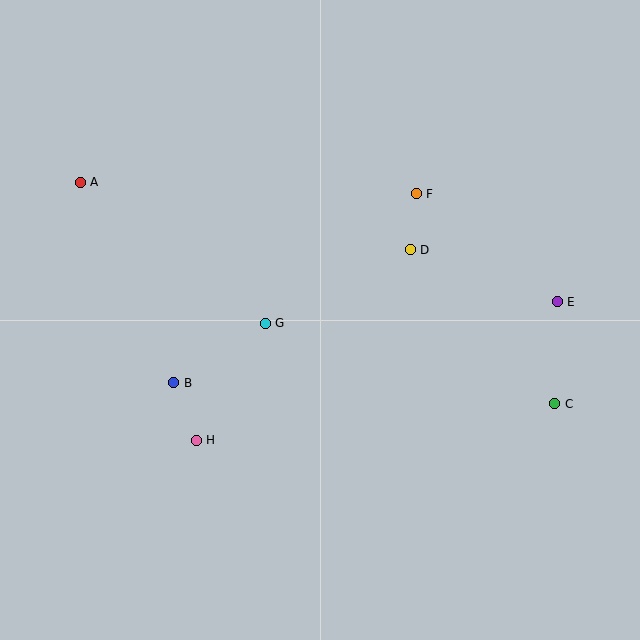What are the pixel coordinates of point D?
Point D is at (410, 250).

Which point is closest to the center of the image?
Point G at (265, 323) is closest to the center.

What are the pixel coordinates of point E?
Point E is at (557, 302).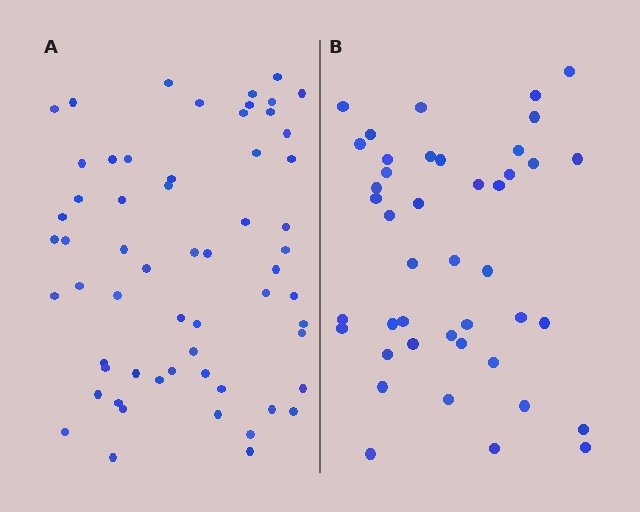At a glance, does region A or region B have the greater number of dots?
Region A (the left region) has more dots.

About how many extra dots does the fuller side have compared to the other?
Region A has approximately 15 more dots than region B.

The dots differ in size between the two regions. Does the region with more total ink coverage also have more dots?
No. Region B has more total ink coverage because its dots are larger, but region A actually contains more individual dots. Total area can be misleading — the number of items is what matters here.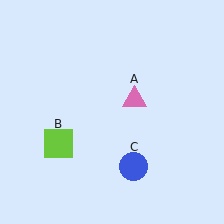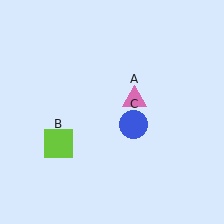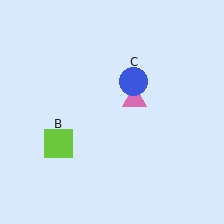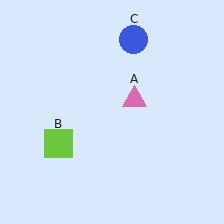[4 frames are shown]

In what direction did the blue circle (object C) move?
The blue circle (object C) moved up.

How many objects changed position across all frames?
1 object changed position: blue circle (object C).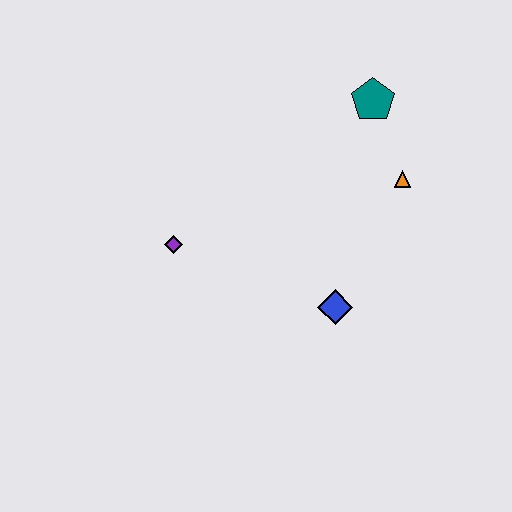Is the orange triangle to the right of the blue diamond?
Yes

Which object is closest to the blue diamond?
The orange triangle is closest to the blue diamond.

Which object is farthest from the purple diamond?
The teal pentagon is farthest from the purple diamond.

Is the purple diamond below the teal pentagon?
Yes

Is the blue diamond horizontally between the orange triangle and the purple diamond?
Yes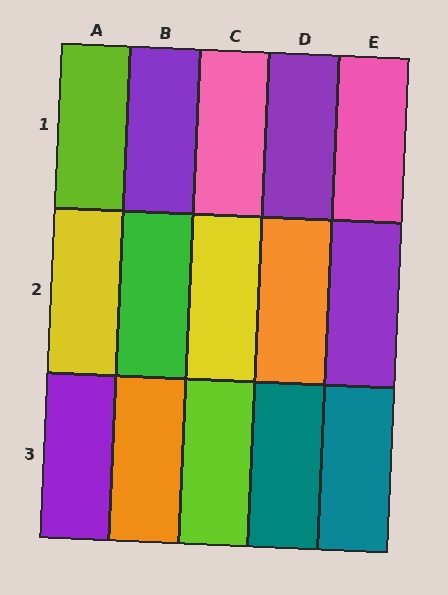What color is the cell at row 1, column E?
Pink.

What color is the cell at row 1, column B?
Purple.